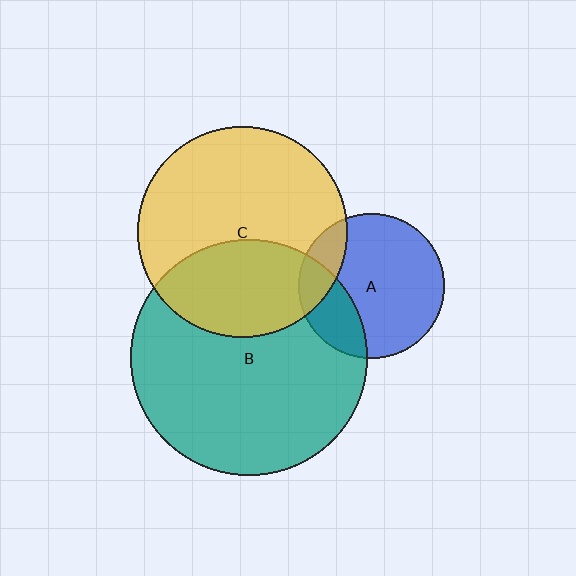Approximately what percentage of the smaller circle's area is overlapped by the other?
Approximately 25%.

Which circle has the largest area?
Circle B (teal).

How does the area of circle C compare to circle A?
Approximately 2.1 times.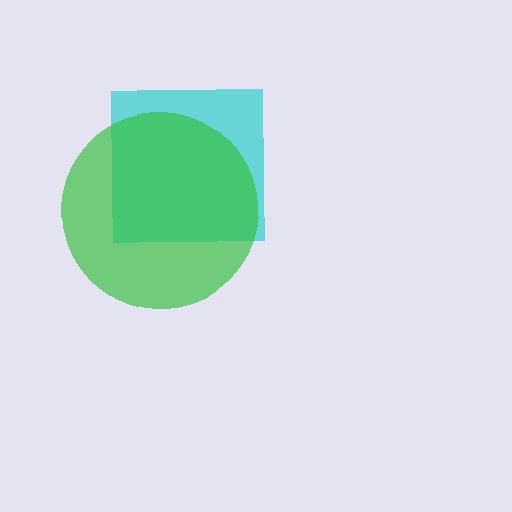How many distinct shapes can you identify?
There are 2 distinct shapes: a cyan square, a green circle.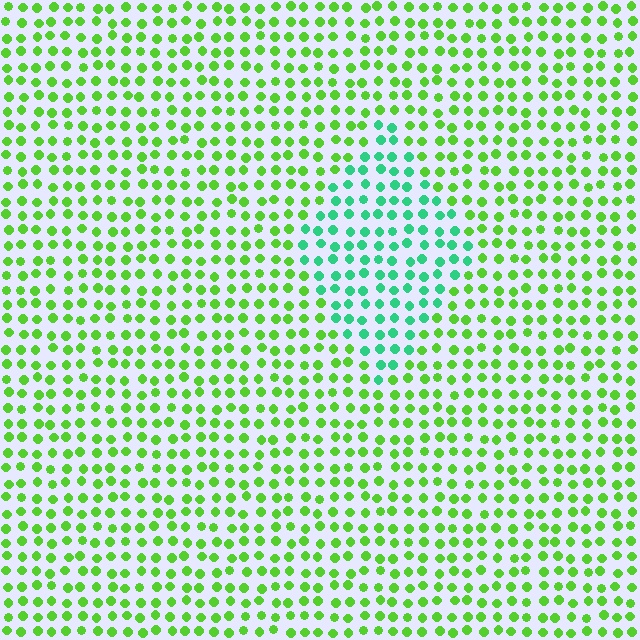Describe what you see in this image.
The image is filled with small lime elements in a uniform arrangement. A diamond-shaped region is visible where the elements are tinted to a slightly different hue, forming a subtle color boundary.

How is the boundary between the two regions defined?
The boundary is defined purely by a slight shift in hue (about 46 degrees). Spacing, size, and orientation are identical on both sides.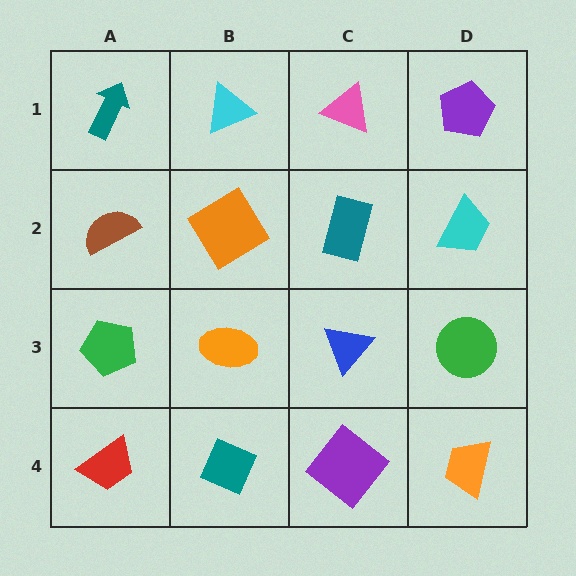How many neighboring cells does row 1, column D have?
2.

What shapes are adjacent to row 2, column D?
A purple pentagon (row 1, column D), a green circle (row 3, column D), a teal rectangle (row 2, column C).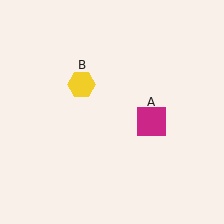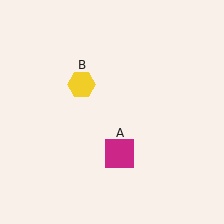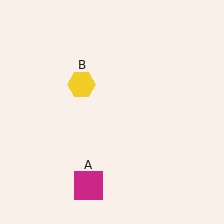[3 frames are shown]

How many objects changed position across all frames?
1 object changed position: magenta square (object A).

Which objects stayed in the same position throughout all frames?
Yellow hexagon (object B) remained stationary.